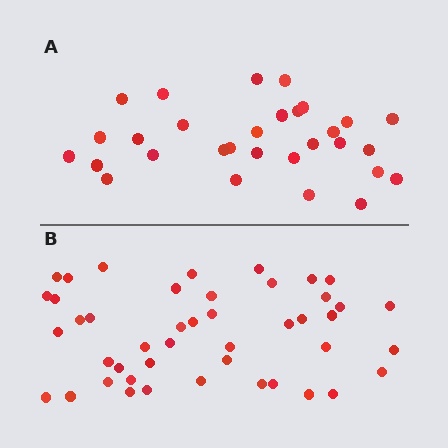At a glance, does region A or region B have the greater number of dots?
Region B (the bottom region) has more dots.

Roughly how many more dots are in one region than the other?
Region B has approximately 15 more dots than region A.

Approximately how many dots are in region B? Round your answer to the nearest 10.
About 40 dots. (The exact count is 45, which rounds to 40.)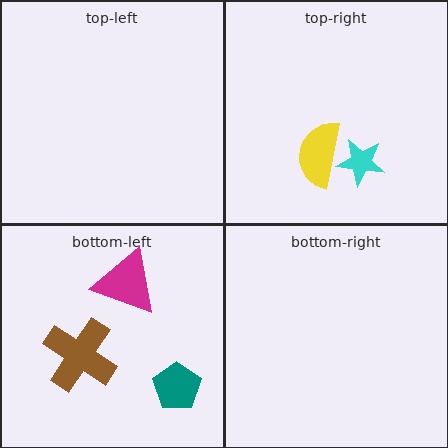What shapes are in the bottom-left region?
The teal pentagon, the brown cross, the magenta triangle.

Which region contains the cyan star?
The top-right region.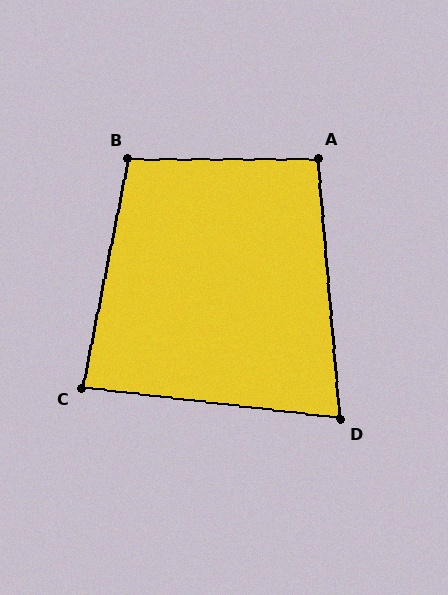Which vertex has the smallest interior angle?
D, at approximately 78 degrees.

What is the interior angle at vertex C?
Approximately 85 degrees (approximately right).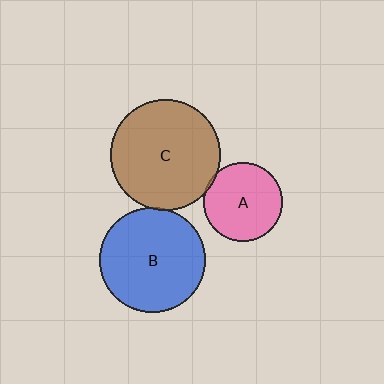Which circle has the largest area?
Circle C (brown).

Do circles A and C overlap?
Yes.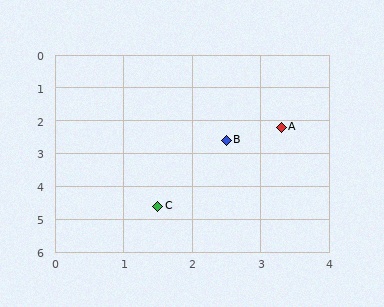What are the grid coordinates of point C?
Point C is at approximately (1.5, 4.6).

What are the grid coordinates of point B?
Point B is at approximately (2.5, 2.6).